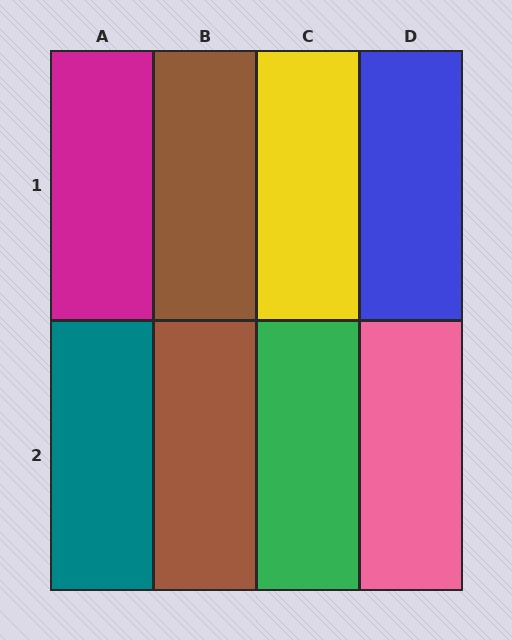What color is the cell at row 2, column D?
Pink.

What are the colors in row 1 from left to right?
Magenta, brown, yellow, blue.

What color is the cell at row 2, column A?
Teal.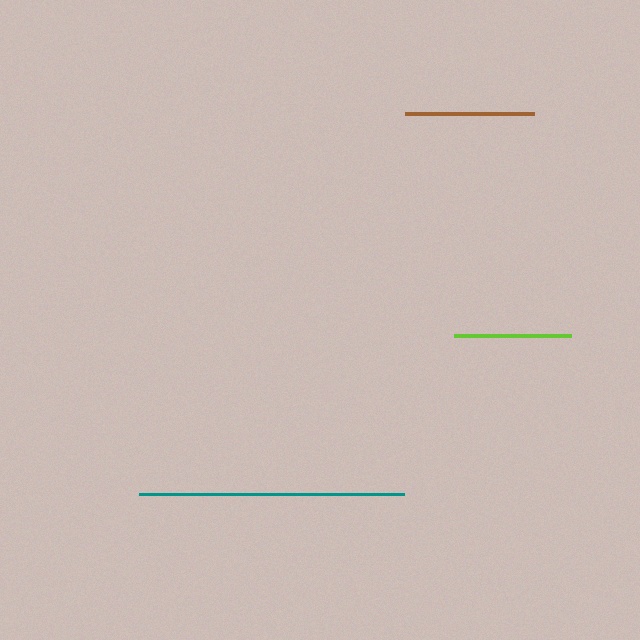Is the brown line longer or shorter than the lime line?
The brown line is longer than the lime line.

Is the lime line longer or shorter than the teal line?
The teal line is longer than the lime line.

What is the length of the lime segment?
The lime segment is approximately 117 pixels long.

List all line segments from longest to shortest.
From longest to shortest: teal, brown, lime.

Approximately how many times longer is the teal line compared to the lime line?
The teal line is approximately 2.3 times the length of the lime line.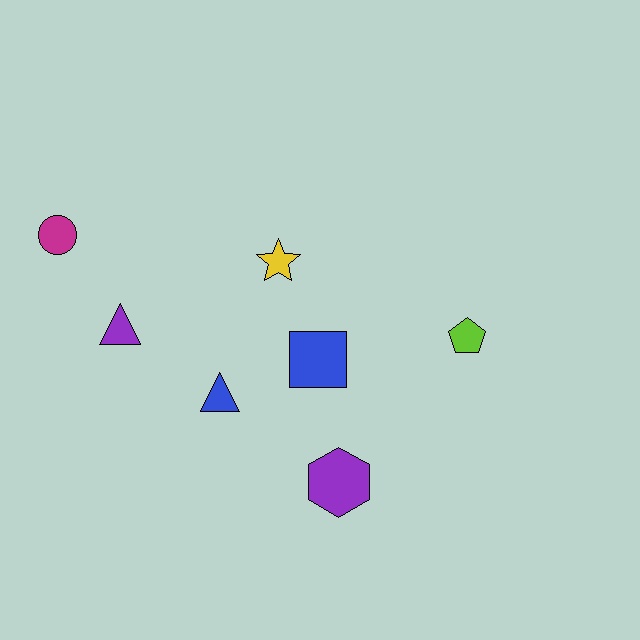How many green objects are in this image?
There are no green objects.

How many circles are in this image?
There is 1 circle.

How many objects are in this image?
There are 7 objects.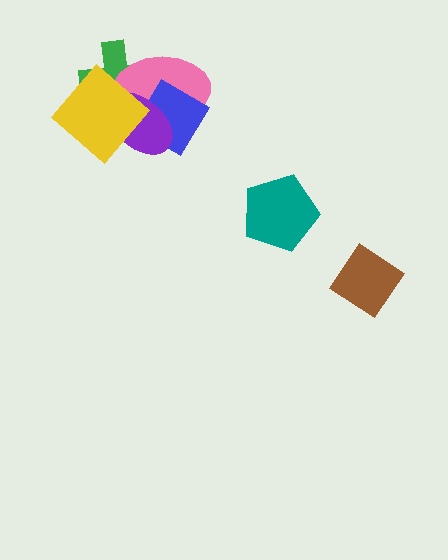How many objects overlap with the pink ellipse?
4 objects overlap with the pink ellipse.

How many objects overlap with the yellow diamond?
3 objects overlap with the yellow diamond.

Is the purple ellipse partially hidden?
Yes, it is partially covered by another shape.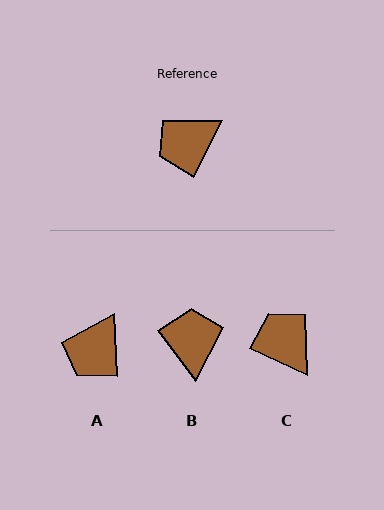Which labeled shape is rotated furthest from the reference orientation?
B, about 116 degrees away.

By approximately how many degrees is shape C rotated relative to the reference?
Approximately 87 degrees clockwise.